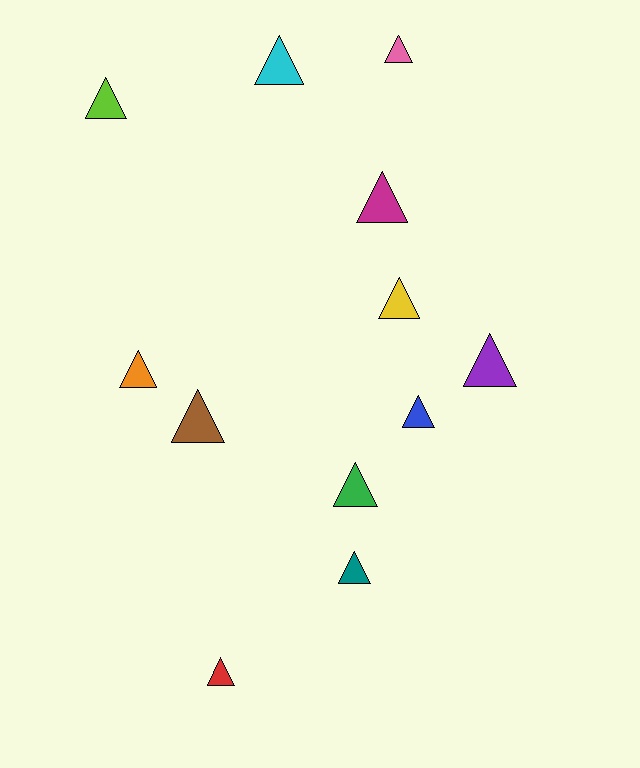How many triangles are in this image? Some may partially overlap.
There are 12 triangles.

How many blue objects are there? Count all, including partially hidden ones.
There is 1 blue object.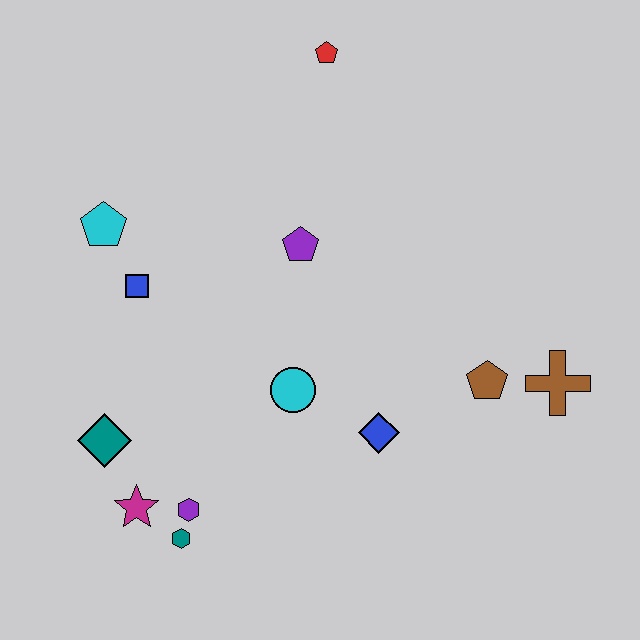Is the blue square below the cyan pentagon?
Yes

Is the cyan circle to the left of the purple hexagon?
No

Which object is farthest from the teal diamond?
The brown cross is farthest from the teal diamond.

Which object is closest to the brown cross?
The brown pentagon is closest to the brown cross.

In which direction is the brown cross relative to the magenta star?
The brown cross is to the right of the magenta star.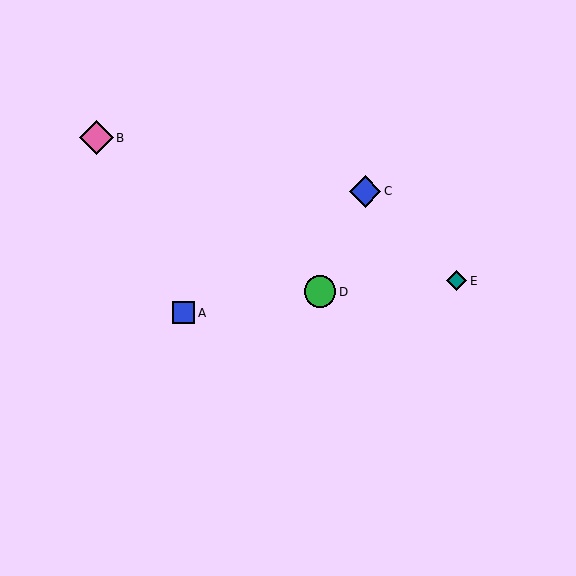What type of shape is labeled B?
Shape B is a pink diamond.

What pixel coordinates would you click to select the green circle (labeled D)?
Click at (320, 292) to select the green circle D.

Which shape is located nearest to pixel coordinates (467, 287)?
The teal diamond (labeled E) at (456, 281) is nearest to that location.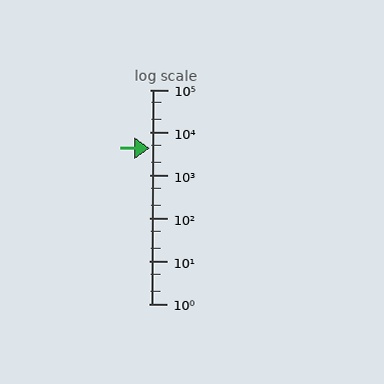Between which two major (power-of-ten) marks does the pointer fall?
The pointer is between 1000 and 10000.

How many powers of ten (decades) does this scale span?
The scale spans 5 decades, from 1 to 100000.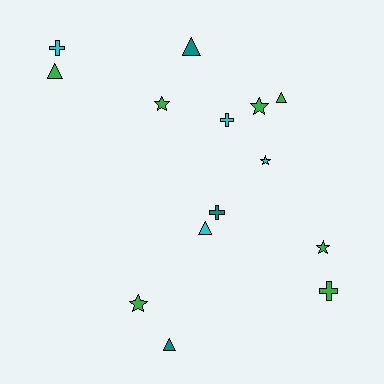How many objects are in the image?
There are 14 objects.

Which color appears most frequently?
Green, with 7 objects.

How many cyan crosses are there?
There are 2 cyan crosses.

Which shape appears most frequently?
Star, with 5 objects.